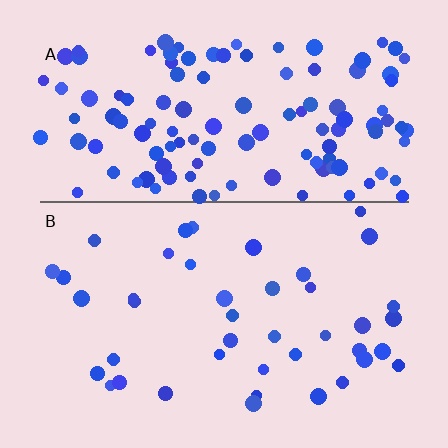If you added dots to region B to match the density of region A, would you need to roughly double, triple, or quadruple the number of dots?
Approximately triple.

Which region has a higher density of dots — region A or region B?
A (the top).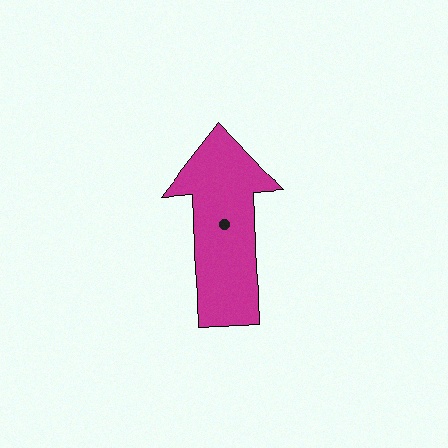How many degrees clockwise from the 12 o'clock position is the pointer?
Approximately 358 degrees.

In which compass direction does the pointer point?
North.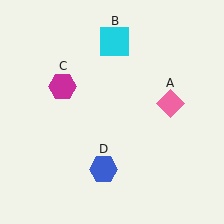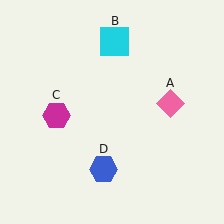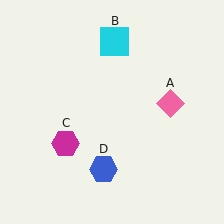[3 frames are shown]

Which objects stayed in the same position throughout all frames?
Pink diamond (object A) and cyan square (object B) and blue hexagon (object D) remained stationary.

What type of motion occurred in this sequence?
The magenta hexagon (object C) rotated counterclockwise around the center of the scene.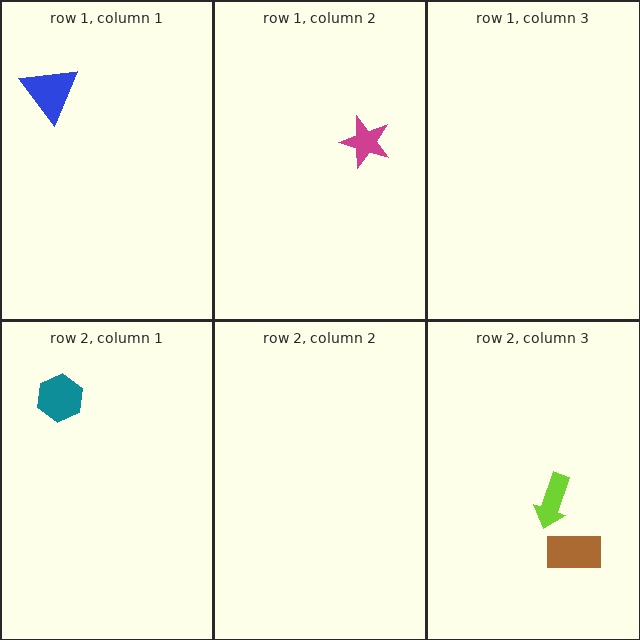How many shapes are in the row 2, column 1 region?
1.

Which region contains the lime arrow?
The row 2, column 3 region.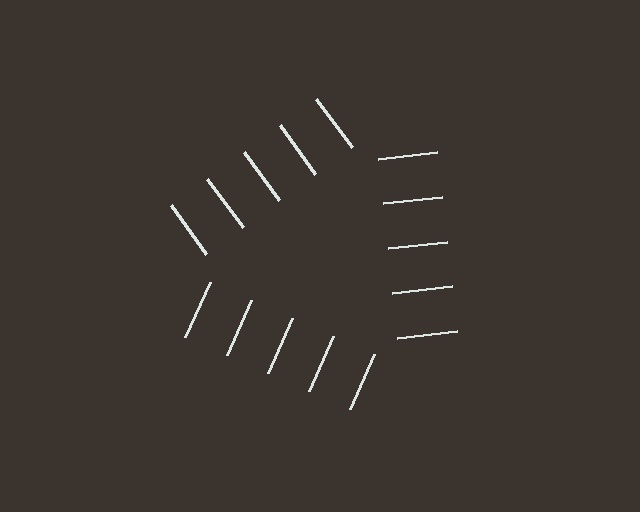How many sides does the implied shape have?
3 sides — the line-ends trace a triangle.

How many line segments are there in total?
15 — 5 along each of the 3 edges.